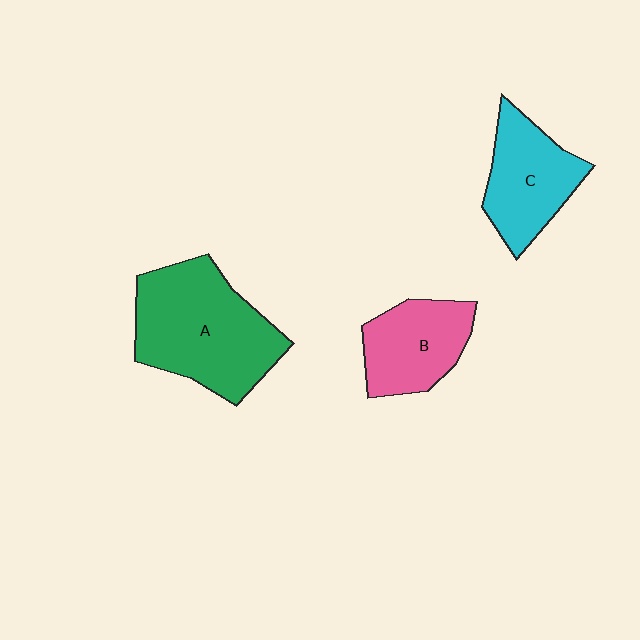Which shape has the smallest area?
Shape B (pink).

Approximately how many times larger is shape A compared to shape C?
Approximately 1.6 times.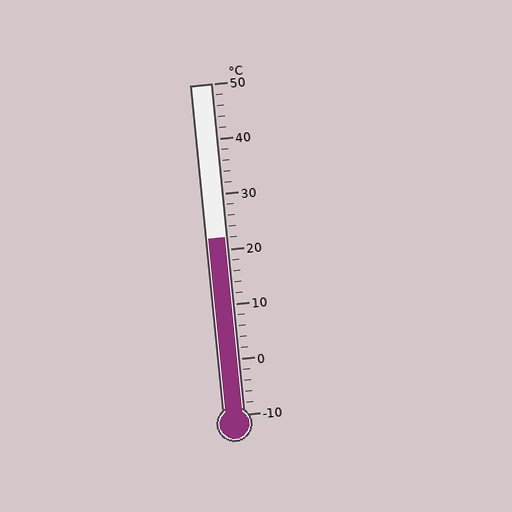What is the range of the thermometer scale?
The thermometer scale ranges from -10°C to 50°C.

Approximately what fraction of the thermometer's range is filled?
The thermometer is filled to approximately 55% of its range.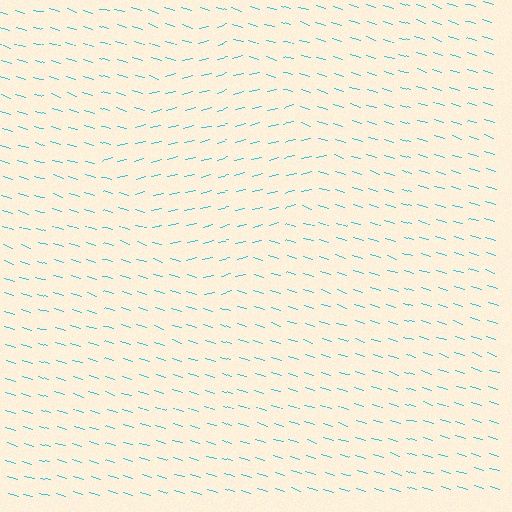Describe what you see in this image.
The image is filled with small cyan line segments. A diamond region in the image has lines oriented differently from the surrounding lines, creating a visible texture boundary.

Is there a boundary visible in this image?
Yes, there is a texture boundary formed by a change in line orientation.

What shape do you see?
I see a diamond.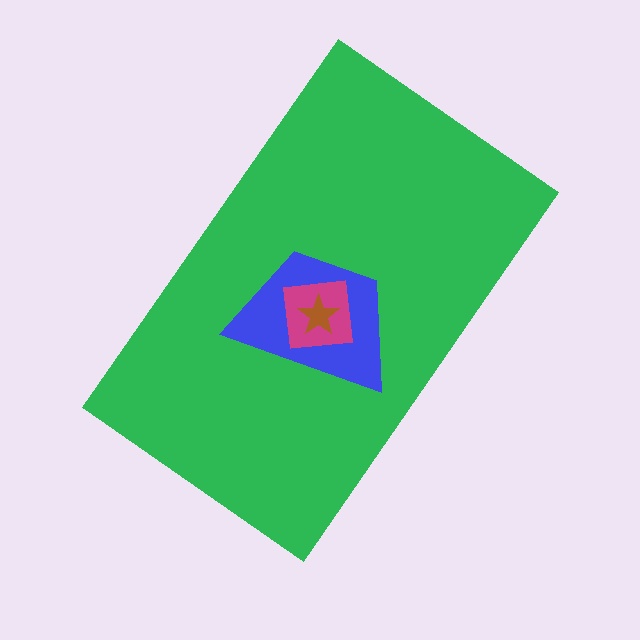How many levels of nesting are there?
4.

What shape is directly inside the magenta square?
The brown star.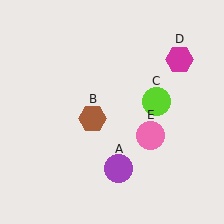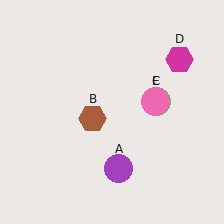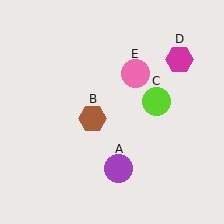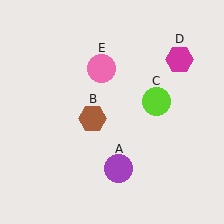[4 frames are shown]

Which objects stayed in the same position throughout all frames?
Purple circle (object A) and brown hexagon (object B) and lime circle (object C) and magenta hexagon (object D) remained stationary.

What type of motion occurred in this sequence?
The pink circle (object E) rotated counterclockwise around the center of the scene.